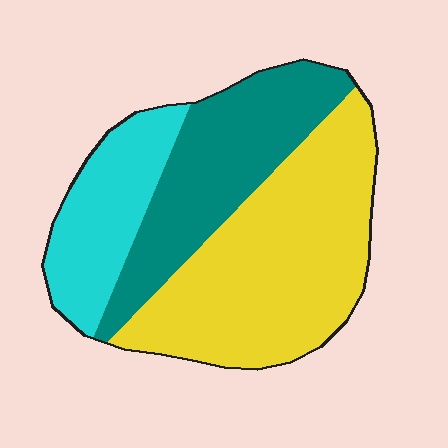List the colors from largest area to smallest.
From largest to smallest: yellow, teal, cyan.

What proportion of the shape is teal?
Teal covers about 30% of the shape.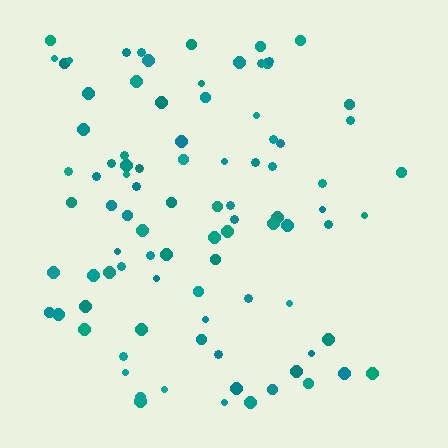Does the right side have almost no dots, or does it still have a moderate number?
Still a moderate number, just noticeably fewer than the left.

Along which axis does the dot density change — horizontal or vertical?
Horizontal.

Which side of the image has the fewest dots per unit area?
The right.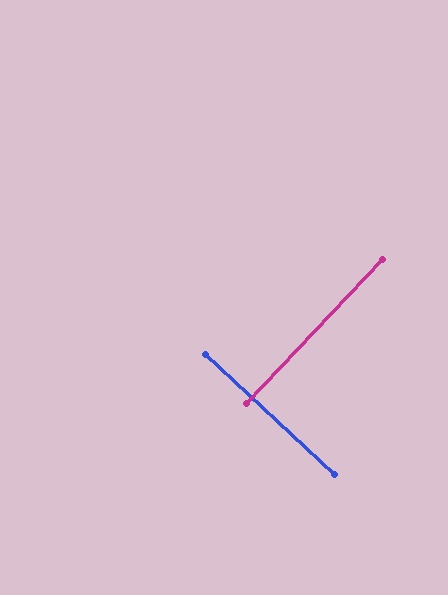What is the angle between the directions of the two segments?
Approximately 90 degrees.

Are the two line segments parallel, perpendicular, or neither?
Perpendicular — they meet at approximately 90°.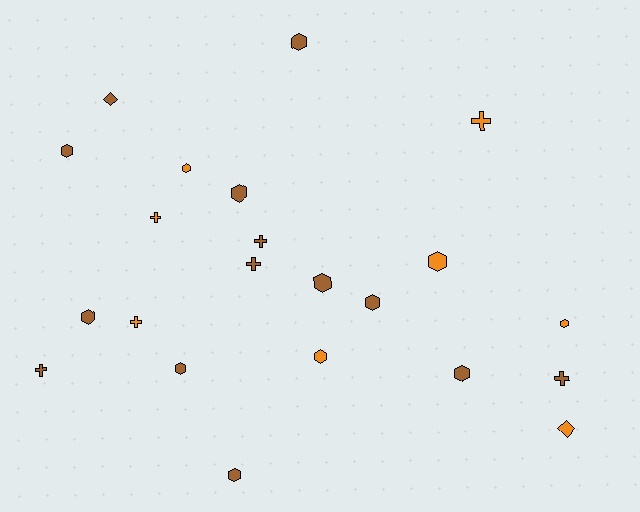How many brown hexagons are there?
There are 9 brown hexagons.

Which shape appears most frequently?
Hexagon, with 13 objects.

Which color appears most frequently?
Brown, with 14 objects.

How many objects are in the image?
There are 22 objects.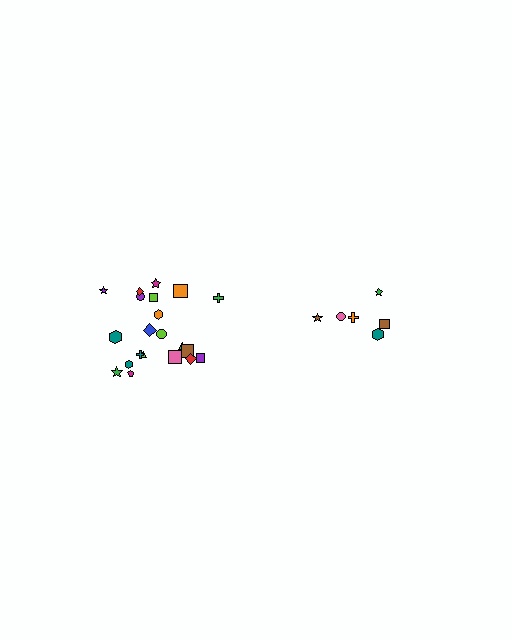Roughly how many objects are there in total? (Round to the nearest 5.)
Roughly 30 objects in total.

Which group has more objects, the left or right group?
The left group.